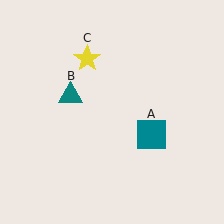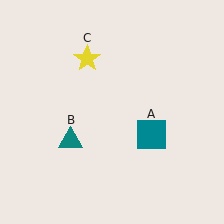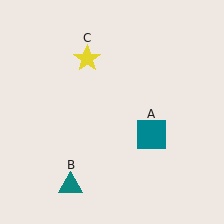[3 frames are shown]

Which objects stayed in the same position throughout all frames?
Teal square (object A) and yellow star (object C) remained stationary.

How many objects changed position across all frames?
1 object changed position: teal triangle (object B).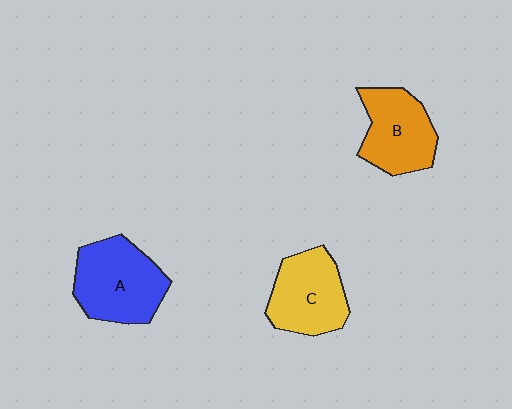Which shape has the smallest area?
Shape B (orange).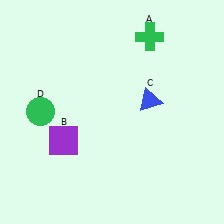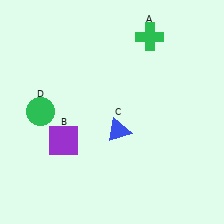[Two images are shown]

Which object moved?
The blue triangle (C) moved left.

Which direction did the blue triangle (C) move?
The blue triangle (C) moved left.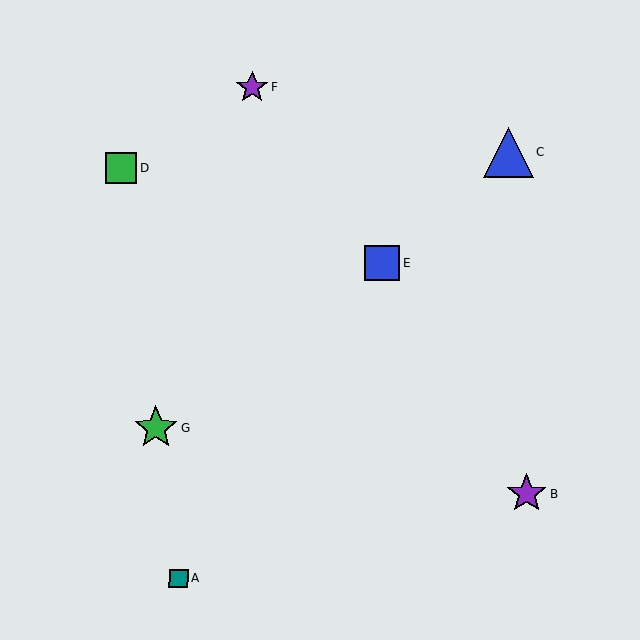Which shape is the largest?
The blue triangle (labeled C) is the largest.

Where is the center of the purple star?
The center of the purple star is at (253, 87).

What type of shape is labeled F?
Shape F is a purple star.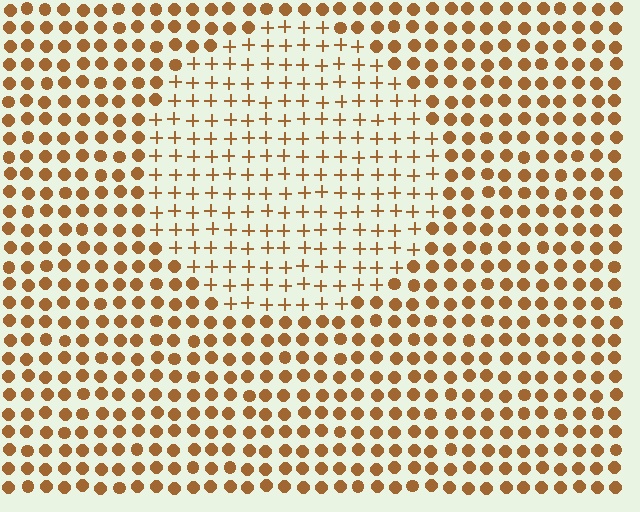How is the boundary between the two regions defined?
The boundary is defined by a change in element shape: plus signs inside vs. circles outside. All elements share the same color and spacing.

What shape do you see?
I see a circle.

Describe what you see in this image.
The image is filled with small brown elements arranged in a uniform grid. A circle-shaped region contains plus signs, while the surrounding area contains circles. The boundary is defined purely by the change in element shape.